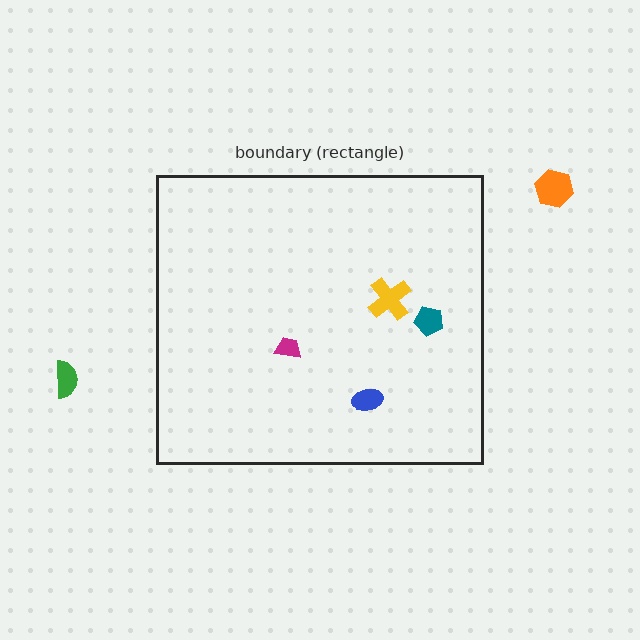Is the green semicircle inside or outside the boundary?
Outside.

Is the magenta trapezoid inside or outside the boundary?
Inside.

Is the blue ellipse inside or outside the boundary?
Inside.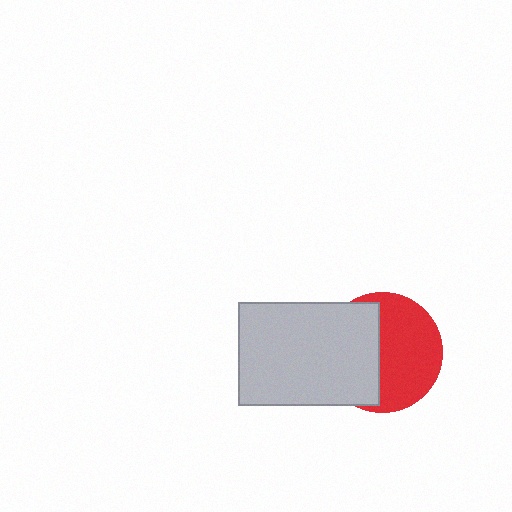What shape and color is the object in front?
The object in front is a light gray rectangle.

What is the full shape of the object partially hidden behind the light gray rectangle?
The partially hidden object is a red circle.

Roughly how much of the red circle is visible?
About half of it is visible (roughly 56%).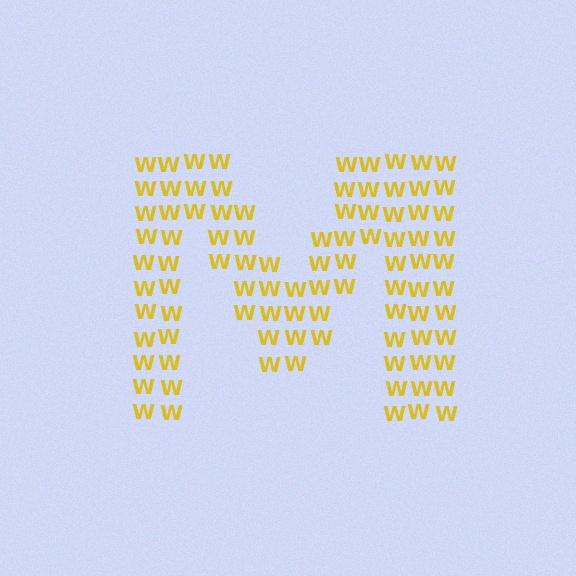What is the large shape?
The large shape is the letter M.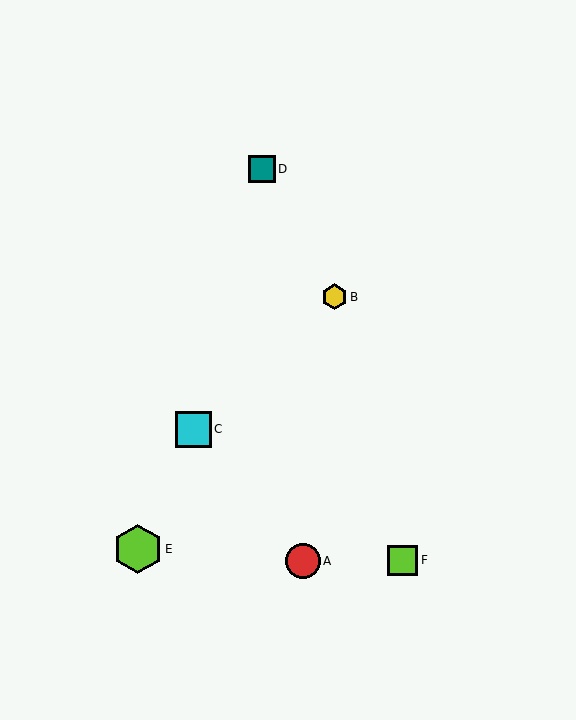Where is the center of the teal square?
The center of the teal square is at (262, 169).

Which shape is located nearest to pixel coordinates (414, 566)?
The lime square (labeled F) at (403, 560) is nearest to that location.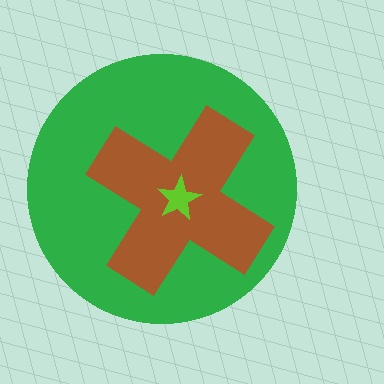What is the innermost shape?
The lime star.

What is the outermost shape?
The green circle.